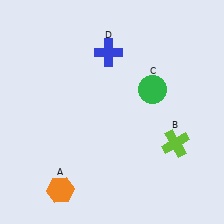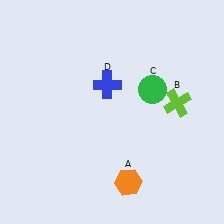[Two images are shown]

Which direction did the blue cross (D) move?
The blue cross (D) moved down.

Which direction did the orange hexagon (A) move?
The orange hexagon (A) moved right.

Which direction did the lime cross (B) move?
The lime cross (B) moved up.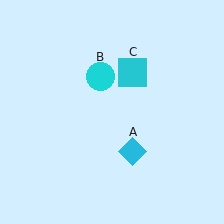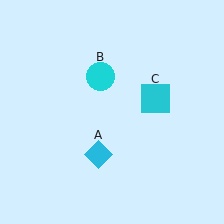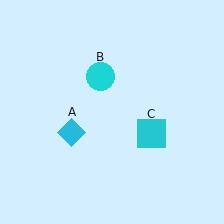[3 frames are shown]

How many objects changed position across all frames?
2 objects changed position: cyan diamond (object A), cyan square (object C).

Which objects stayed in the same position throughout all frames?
Cyan circle (object B) remained stationary.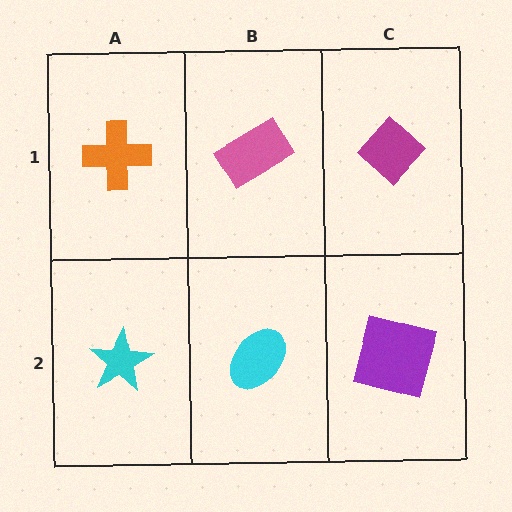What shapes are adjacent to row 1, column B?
A cyan ellipse (row 2, column B), an orange cross (row 1, column A), a magenta diamond (row 1, column C).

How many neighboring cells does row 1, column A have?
2.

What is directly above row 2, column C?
A magenta diamond.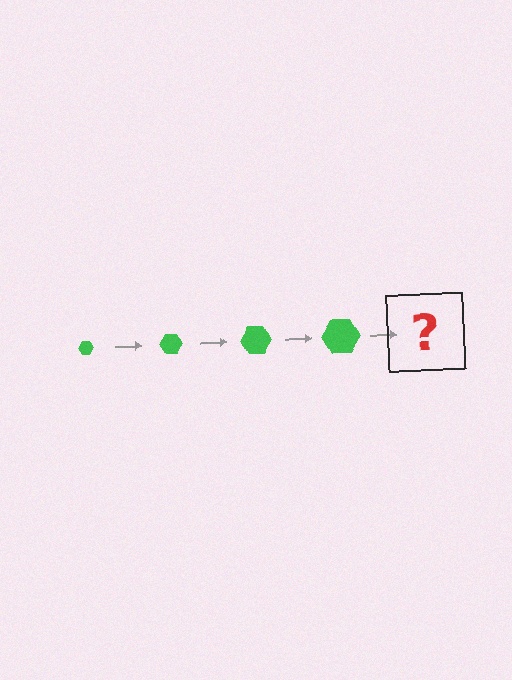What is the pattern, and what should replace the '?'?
The pattern is that the hexagon gets progressively larger each step. The '?' should be a green hexagon, larger than the previous one.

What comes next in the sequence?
The next element should be a green hexagon, larger than the previous one.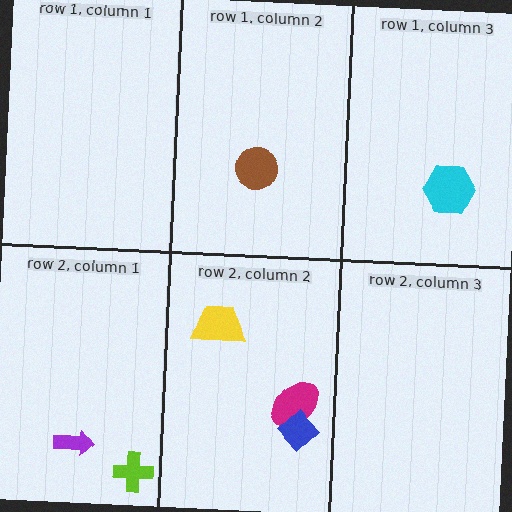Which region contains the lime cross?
The row 2, column 1 region.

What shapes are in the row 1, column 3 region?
The cyan hexagon.